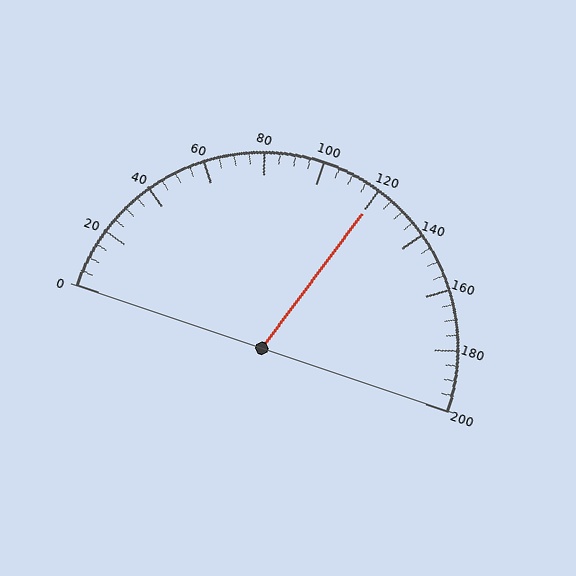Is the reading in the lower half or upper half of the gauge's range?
The reading is in the upper half of the range (0 to 200).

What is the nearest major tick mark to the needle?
The nearest major tick mark is 120.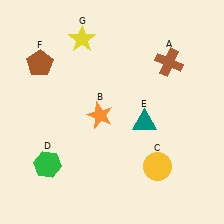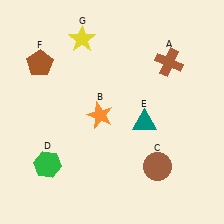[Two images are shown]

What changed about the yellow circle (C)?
In Image 1, C is yellow. In Image 2, it changed to brown.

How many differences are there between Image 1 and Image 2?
There is 1 difference between the two images.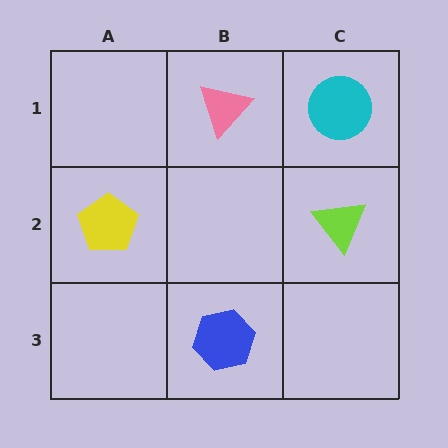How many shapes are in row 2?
2 shapes.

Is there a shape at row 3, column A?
No, that cell is empty.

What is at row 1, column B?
A pink triangle.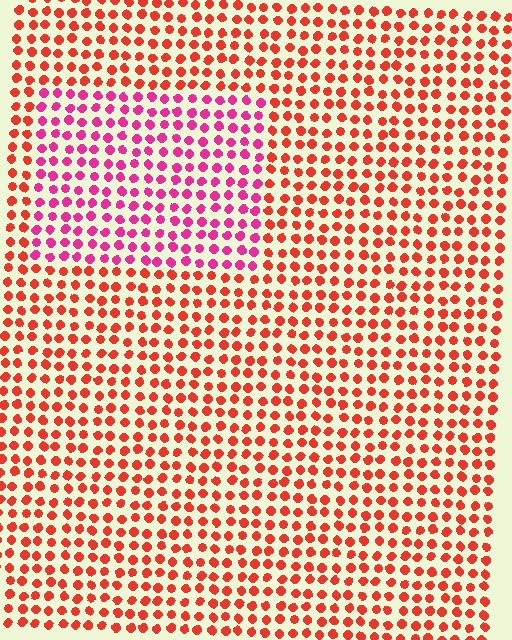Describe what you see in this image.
The image is filled with small red elements in a uniform arrangement. A rectangle-shaped region is visible where the elements are tinted to a slightly different hue, forming a subtle color boundary.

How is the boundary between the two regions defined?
The boundary is defined purely by a slight shift in hue (about 39 degrees). Spacing, size, and orientation are identical on both sides.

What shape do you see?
I see a rectangle.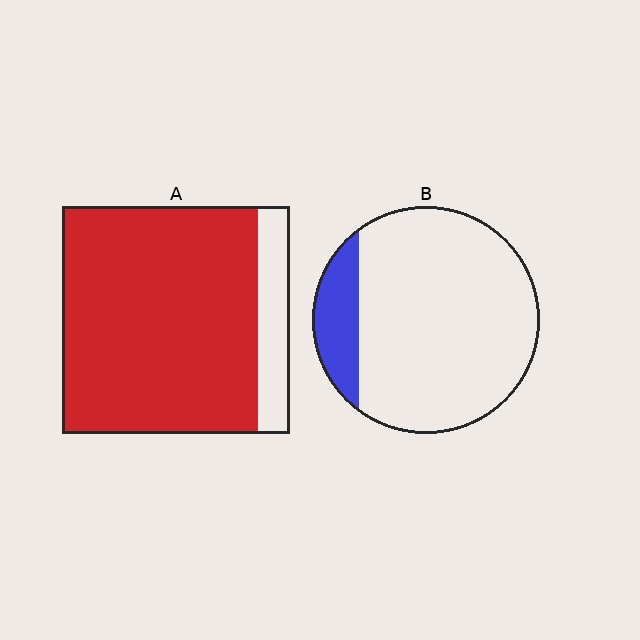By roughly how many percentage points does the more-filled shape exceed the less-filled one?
By roughly 70 percentage points (A over B).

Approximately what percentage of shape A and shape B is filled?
A is approximately 85% and B is approximately 15%.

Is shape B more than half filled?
No.